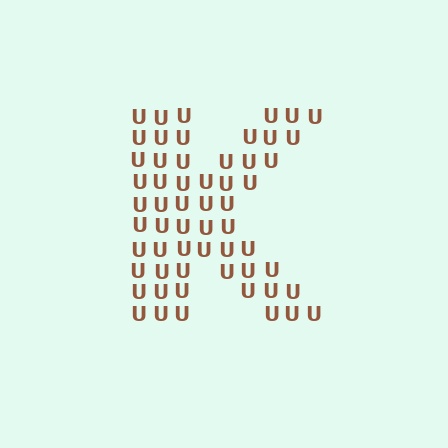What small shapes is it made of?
It is made of small letter U's.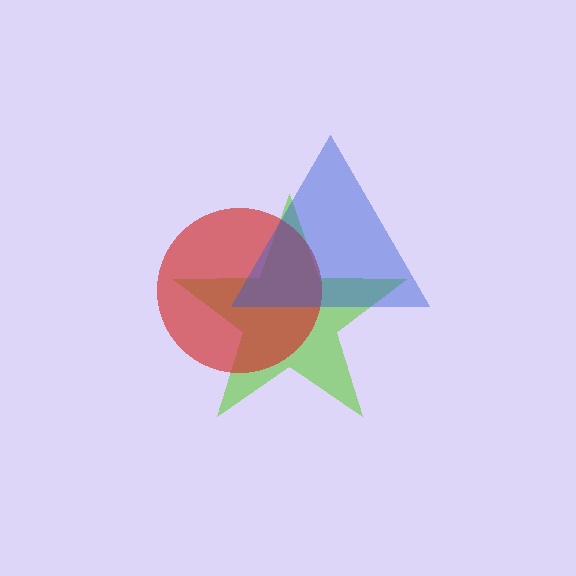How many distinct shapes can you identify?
There are 3 distinct shapes: a lime star, a red circle, a blue triangle.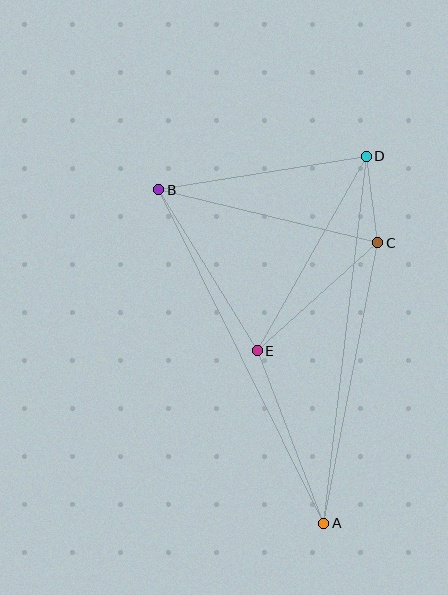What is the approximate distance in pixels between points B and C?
The distance between B and C is approximately 225 pixels.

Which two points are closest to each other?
Points C and D are closest to each other.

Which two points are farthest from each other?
Points A and B are farthest from each other.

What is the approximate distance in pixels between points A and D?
The distance between A and D is approximately 369 pixels.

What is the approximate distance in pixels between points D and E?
The distance between D and E is approximately 223 pixels.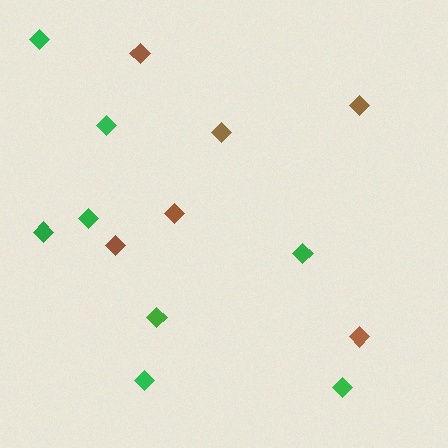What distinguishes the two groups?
There are 2 groups: one group of green diamonds (8) and one group of brown diamonds (6).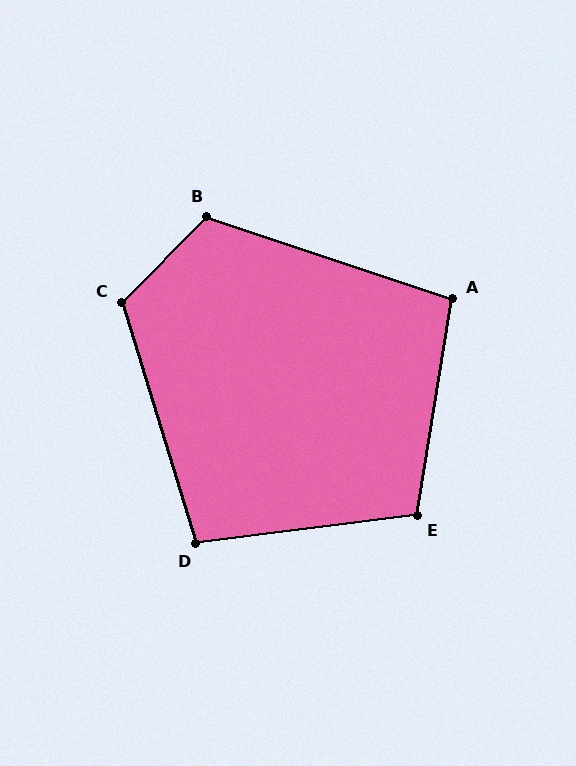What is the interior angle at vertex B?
Approximately 117 degrees (obtuse).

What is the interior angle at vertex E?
Approximately 106 degrees (obtuse).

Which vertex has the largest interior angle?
C, at approximately 118 degrees.